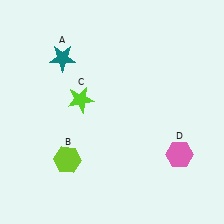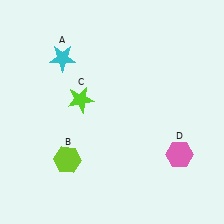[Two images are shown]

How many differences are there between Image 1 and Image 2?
There is 1 difference between the two images.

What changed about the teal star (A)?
In Image 1, A is teal. In Image 2, it changed to cyan.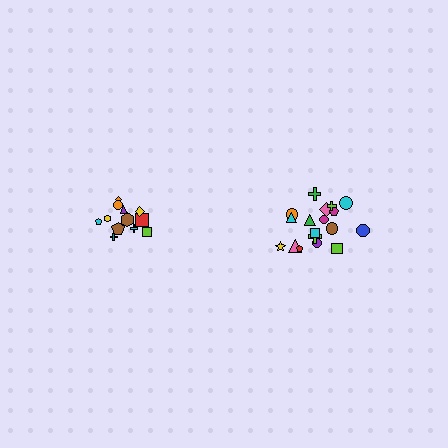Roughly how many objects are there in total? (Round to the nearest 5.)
Roughly 30 objects in total.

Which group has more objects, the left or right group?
The right group.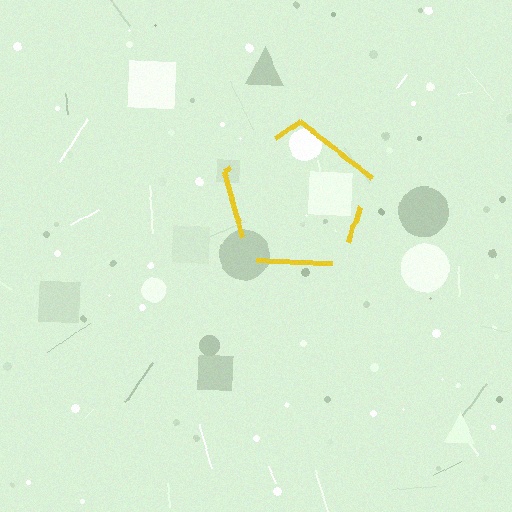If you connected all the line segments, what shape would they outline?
They would outline a pentagon.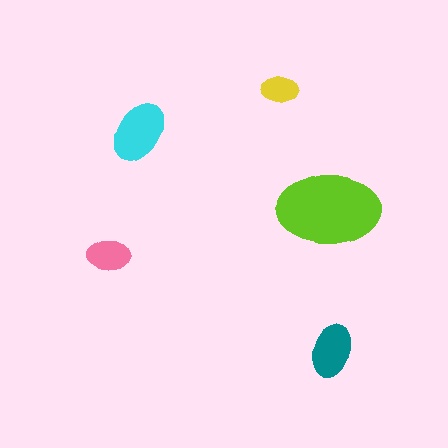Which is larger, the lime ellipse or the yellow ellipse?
The lime one.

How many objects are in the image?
There are 5 objects in the image.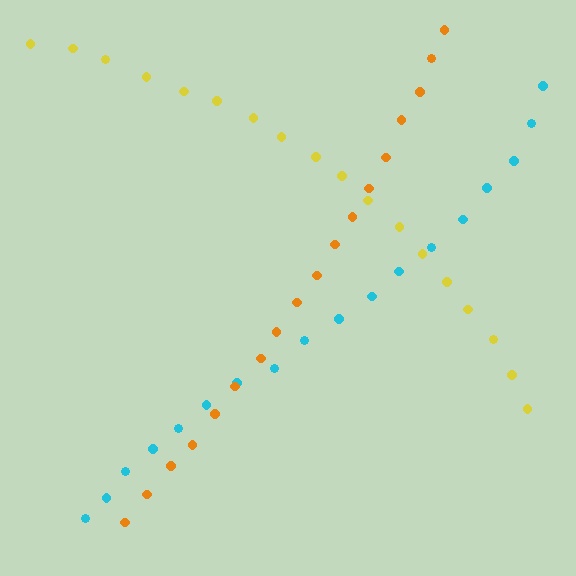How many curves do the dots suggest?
There are 3 distinct paths.